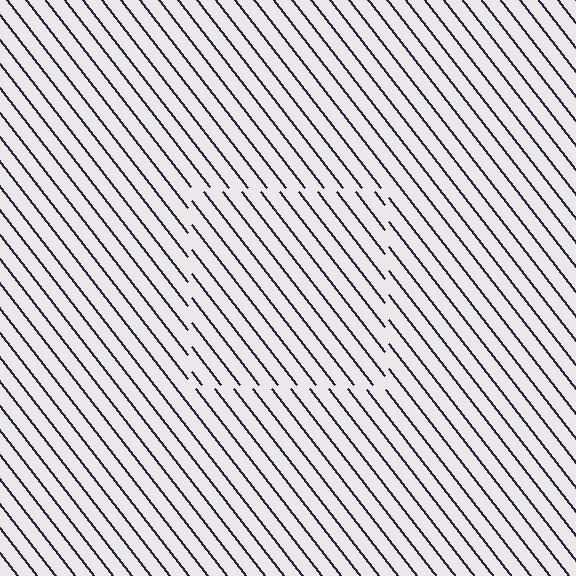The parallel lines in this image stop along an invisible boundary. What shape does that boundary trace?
An illusory square. The interior of the shape contains the same grating, shifted by half a period — the contour is defined by the phase discontinuity where line-ends from the inner and outer gratings abut.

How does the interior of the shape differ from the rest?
The interior of the shape contains the same grating, shifted by half a period — the contour is defined by the phase discontinuity where line-ends from the inner and outer gratings abut.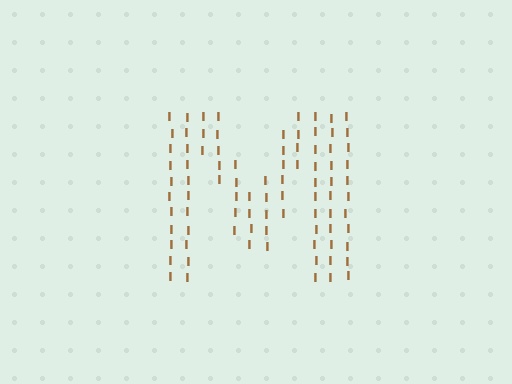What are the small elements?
The small elements are letter I's.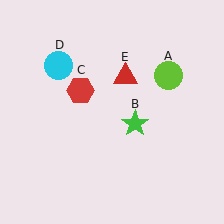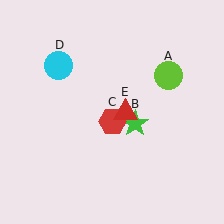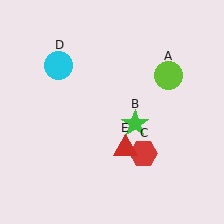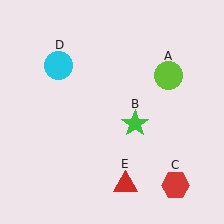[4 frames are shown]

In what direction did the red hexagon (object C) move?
The red hexagon (object C) moved down and to the right.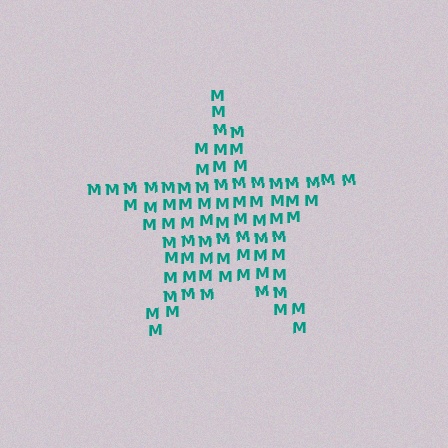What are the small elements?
The small elements are letter M's.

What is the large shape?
The large shape is a star.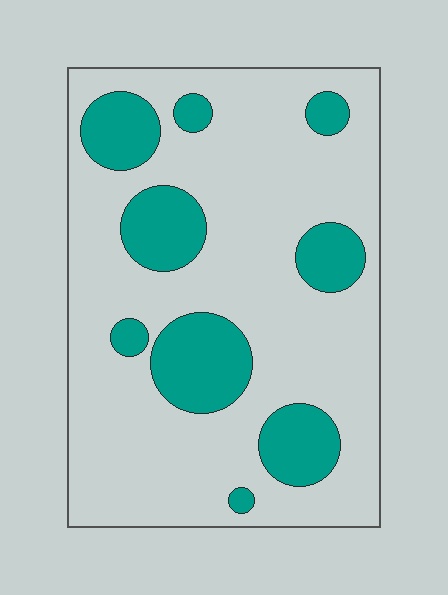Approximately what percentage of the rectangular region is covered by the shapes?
Approximately 25%.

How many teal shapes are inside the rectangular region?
9.